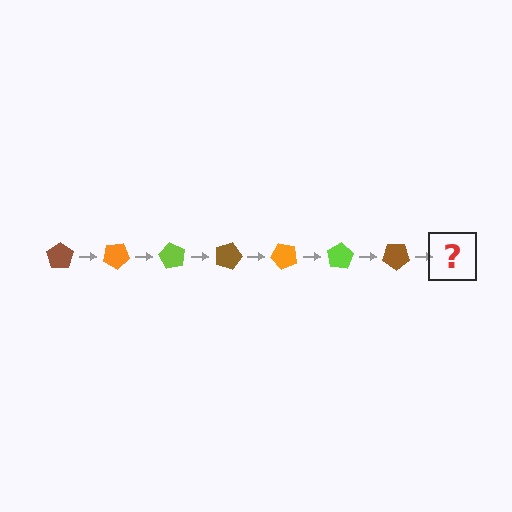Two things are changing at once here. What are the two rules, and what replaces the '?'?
The two rules are that it rotates 30 degrees each step and the color cycles through brown, orange, and lime. The '?' should be an orange pentagon, rotated 210 degrees from the start.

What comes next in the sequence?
The next element should be an orange pentagon, rotated 210 degrees from the start.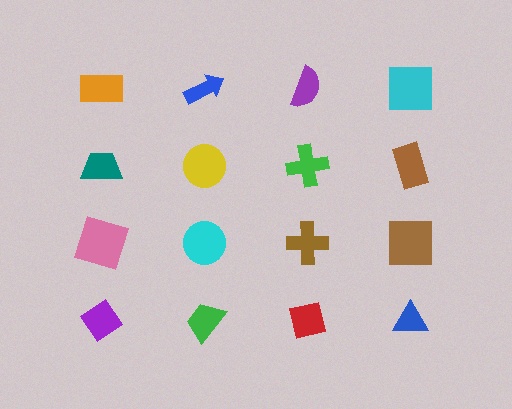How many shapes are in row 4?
4 shapes.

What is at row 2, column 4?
A brown rectangle.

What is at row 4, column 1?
A purple diamond.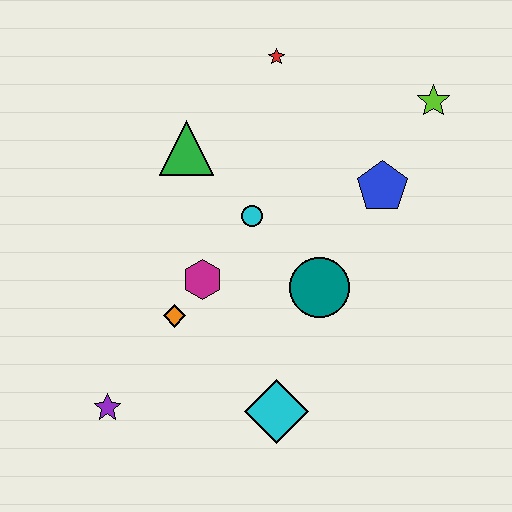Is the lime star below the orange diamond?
No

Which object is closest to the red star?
The green triangle is closest to the red star.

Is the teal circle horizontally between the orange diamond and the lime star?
Yes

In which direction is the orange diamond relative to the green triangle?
The orange diamond is below the green triangle.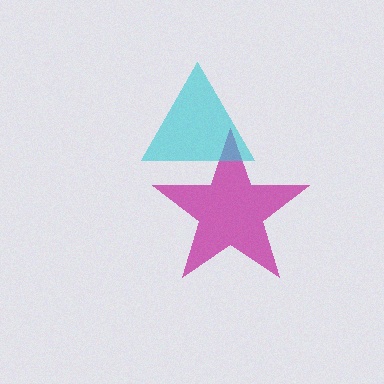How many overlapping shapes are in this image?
There are 2 overlapping shapes in the image.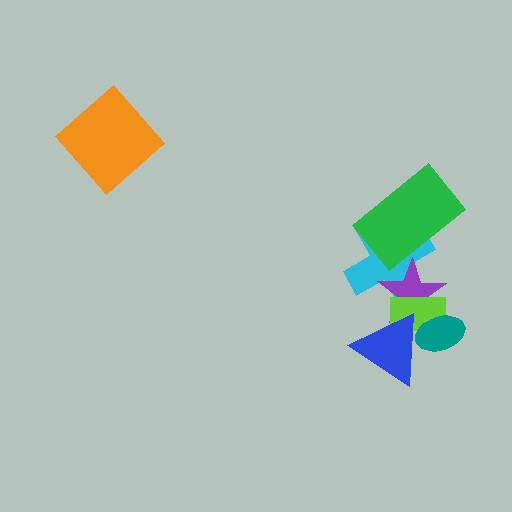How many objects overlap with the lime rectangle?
4 objects overlap with the lime rectangle.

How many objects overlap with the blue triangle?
3 objects overlap with the blue triangle.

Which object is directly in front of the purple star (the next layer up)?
The lime rectangle is directly in front of the purple star.